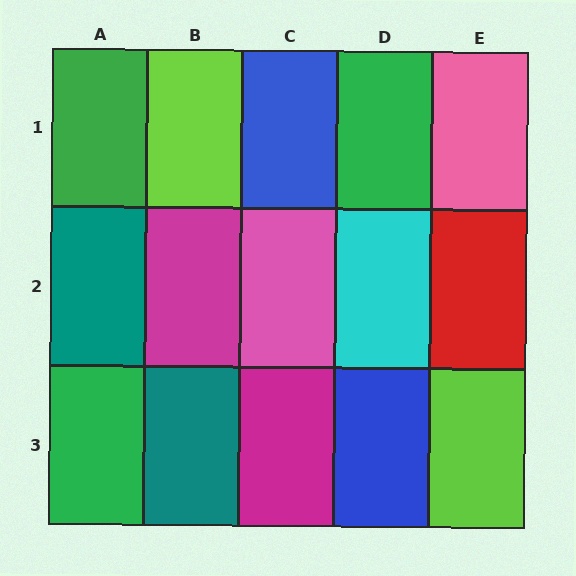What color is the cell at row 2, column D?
Cyan.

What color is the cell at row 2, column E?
Red.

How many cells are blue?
2 cells are blue.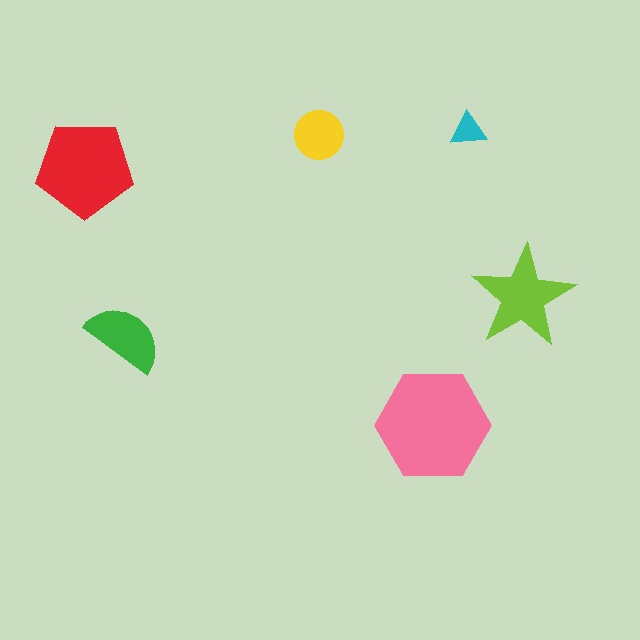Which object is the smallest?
The cyan triangle.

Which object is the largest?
The pink hexagon.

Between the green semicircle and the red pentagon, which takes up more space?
The red pentagon.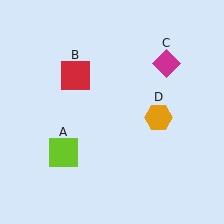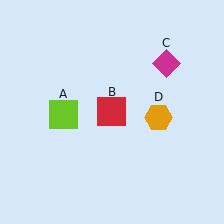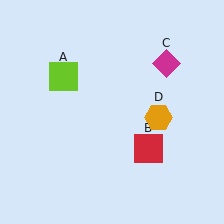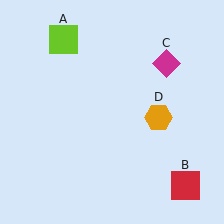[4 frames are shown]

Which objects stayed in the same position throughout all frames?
Magenta diamond (object C) and orange hexagon (object D) remained stationary.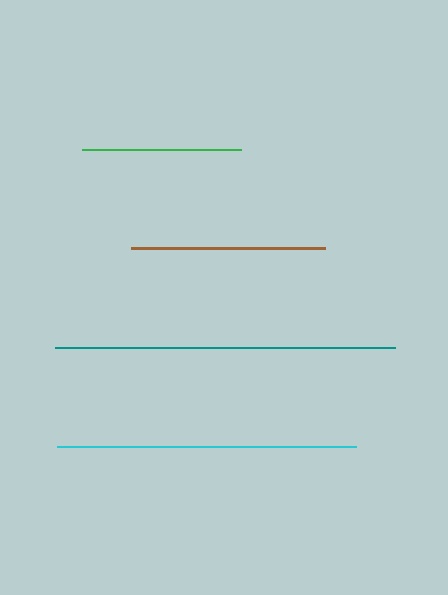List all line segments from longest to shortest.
From longest to shortest: teal, cyan, brown, green.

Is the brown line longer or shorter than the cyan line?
The cyan line is longer than the brown line.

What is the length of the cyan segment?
The cyan segment is approximately 299 pixels long.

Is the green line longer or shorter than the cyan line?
The cyan line is longer than the green line.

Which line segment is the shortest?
The green line is the shortest at approximately 159 pixels.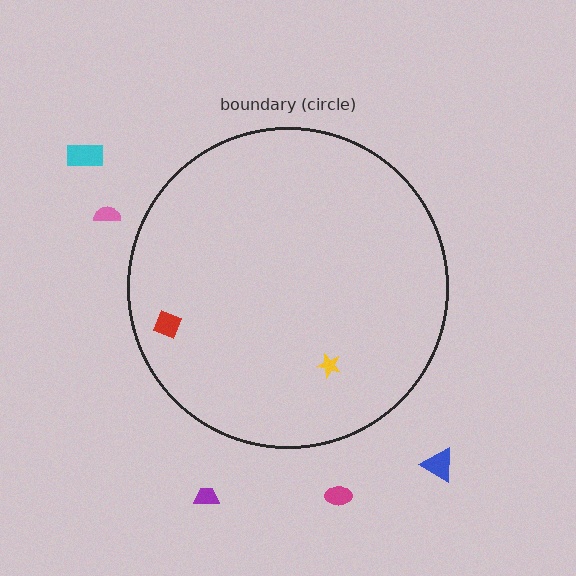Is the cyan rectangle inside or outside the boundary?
Outside.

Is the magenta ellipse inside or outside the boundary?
Outside.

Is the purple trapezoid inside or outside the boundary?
Outside.